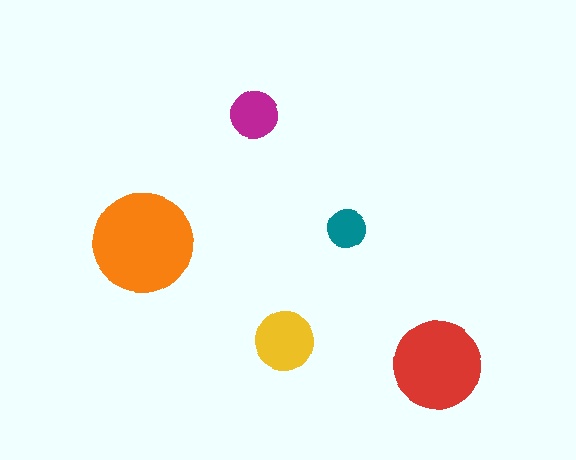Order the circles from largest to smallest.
the orange one, the red one, the yellow one, the magenta one, the teal one.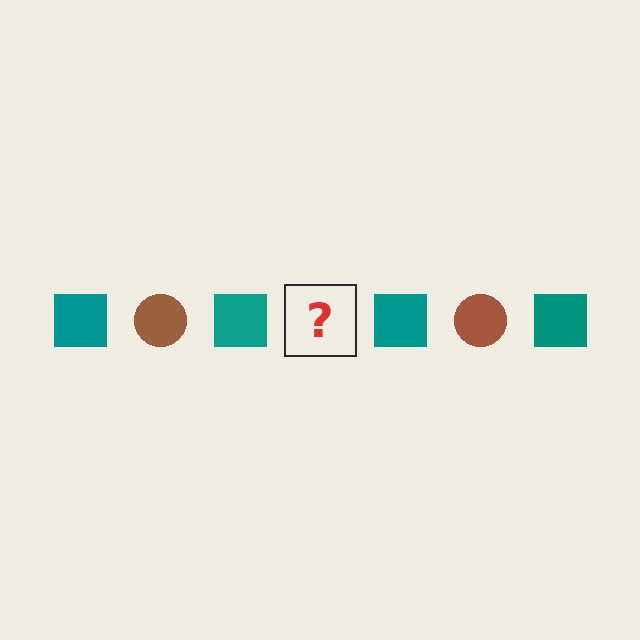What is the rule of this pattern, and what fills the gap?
The rule is that the pattern alternates between teal square and brown circle. The gap should be filled with a brown circle.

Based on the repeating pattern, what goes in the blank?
The blank should be a brown circle.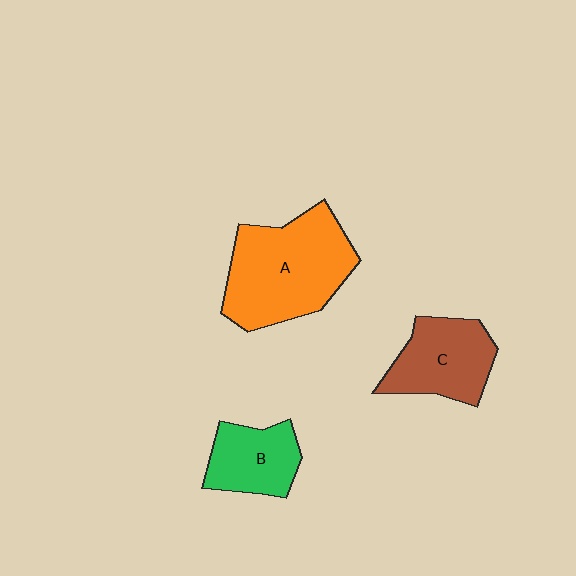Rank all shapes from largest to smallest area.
From largest to smallest: A (orange), C (brown), B (green).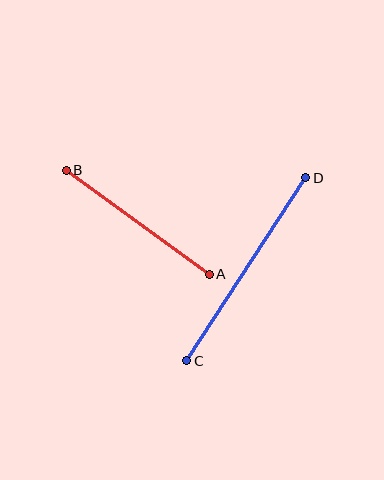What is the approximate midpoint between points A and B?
The midpoint is at approximately (138, 222) pixels.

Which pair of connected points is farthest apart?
Points C and D are farthest apart.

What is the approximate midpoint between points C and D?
The midpoint is at approximately (246, 269) pixels.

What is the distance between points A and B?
The distance is approximately 177 pixels.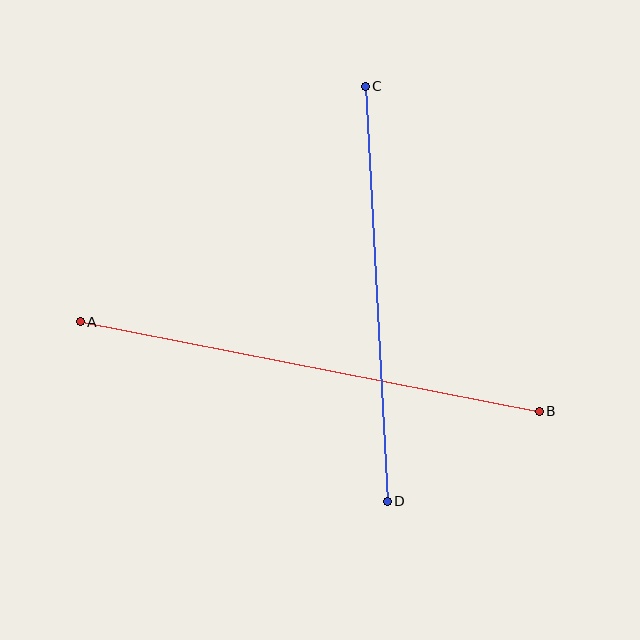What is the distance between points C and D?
The distance is approximately 415 pixels.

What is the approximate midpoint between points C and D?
The midpoint is at approximately (376, 294) pixels.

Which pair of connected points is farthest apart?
Points A and B are farthest apart.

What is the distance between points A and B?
The distance is approximately 468 pixels.